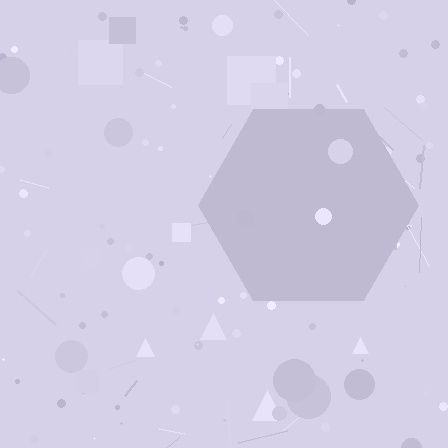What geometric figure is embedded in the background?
A hexagon is embedded in the background.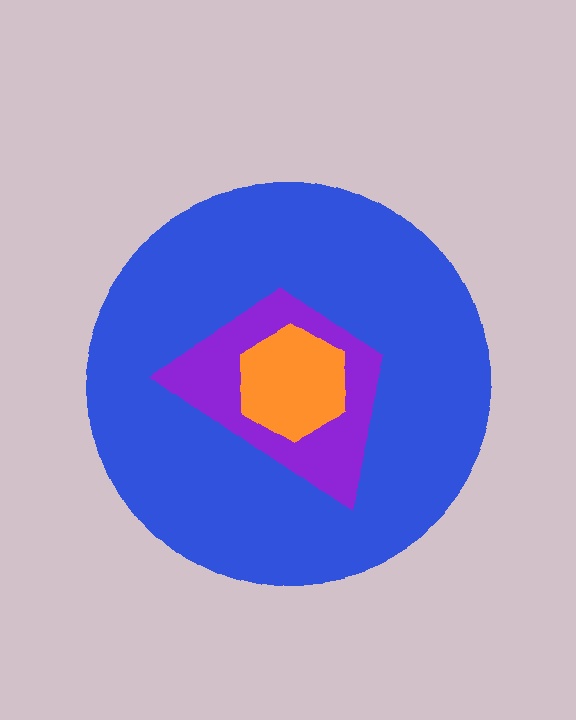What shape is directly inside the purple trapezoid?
The orange hexagon.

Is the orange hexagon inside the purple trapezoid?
Yes.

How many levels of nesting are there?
3.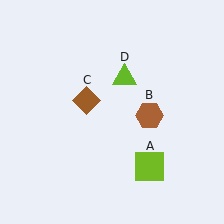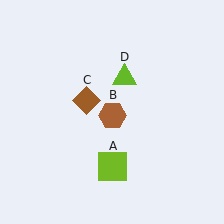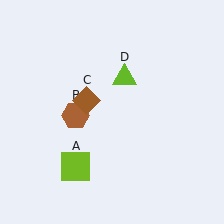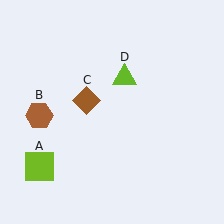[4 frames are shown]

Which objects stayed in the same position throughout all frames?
Brown diamond (object C) and lime triangle (object D) remained stationary.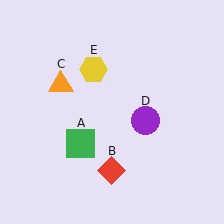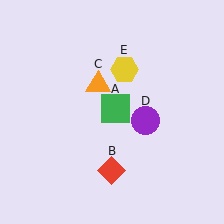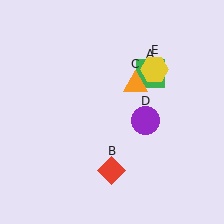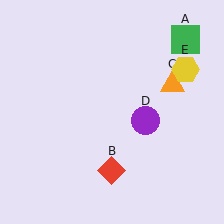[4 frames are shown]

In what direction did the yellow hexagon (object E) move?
The yellow hexagon (object E) moved right.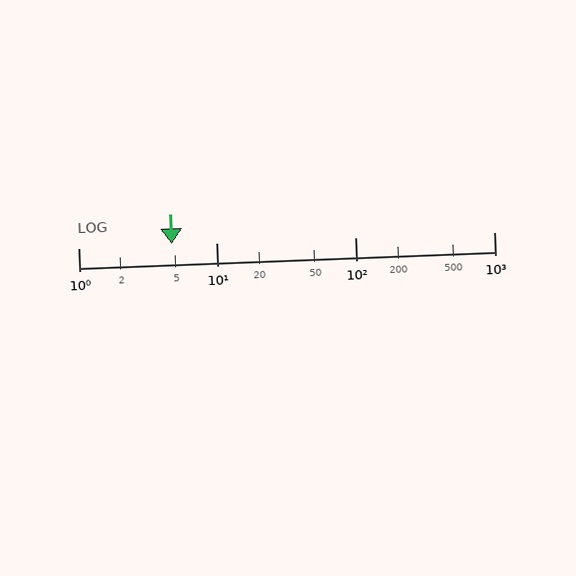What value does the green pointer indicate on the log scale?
The pointer indicates approximately 4.7.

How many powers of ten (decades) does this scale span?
The scale spans 3 decades, from 1 to 1000.